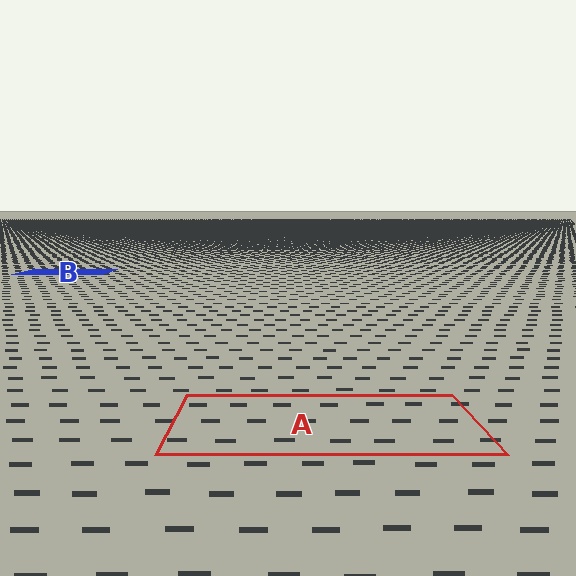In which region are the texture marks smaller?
The texture marks are smaller in region B, because it is farther away.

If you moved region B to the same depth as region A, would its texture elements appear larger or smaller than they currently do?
They would appear larger. At a closer depth, the same texture elements are projected at a bigger on-screen size.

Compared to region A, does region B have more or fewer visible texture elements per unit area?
Region B has more texture elements per unit area — they are packed more densely because it is farther away.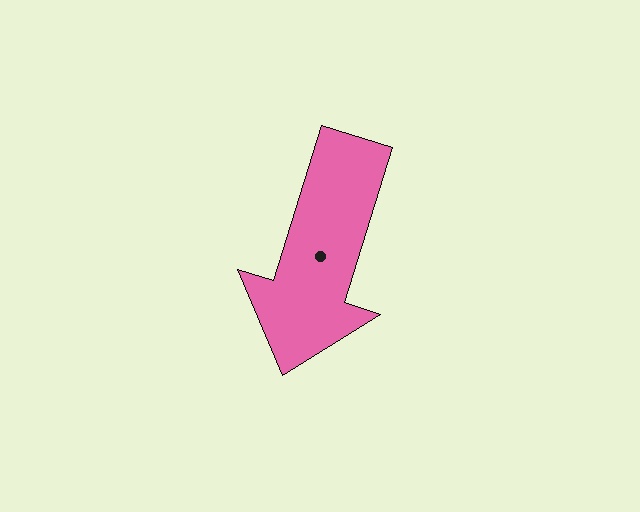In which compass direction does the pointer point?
South.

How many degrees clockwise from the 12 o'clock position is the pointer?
Approximately 197 degrees.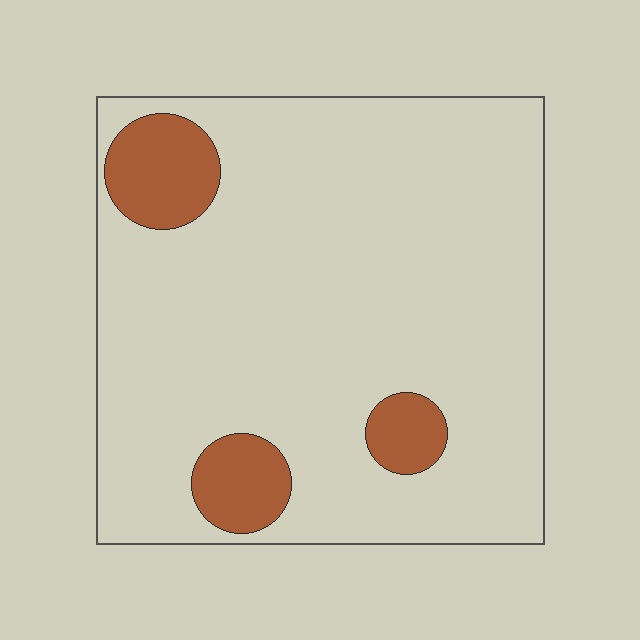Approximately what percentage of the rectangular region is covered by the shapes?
Approximately 10%.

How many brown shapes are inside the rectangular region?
3.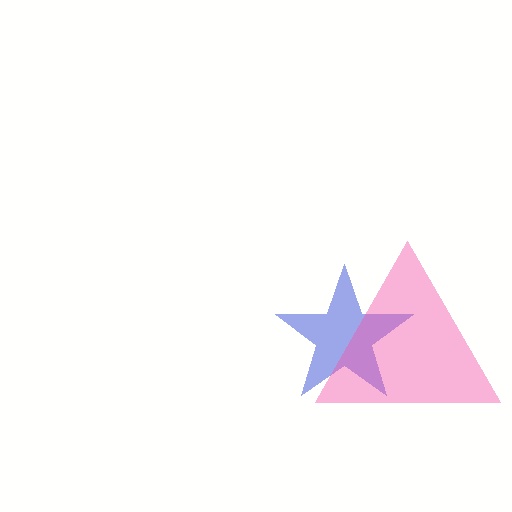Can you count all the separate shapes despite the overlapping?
Yes, there are 2 separate shapes.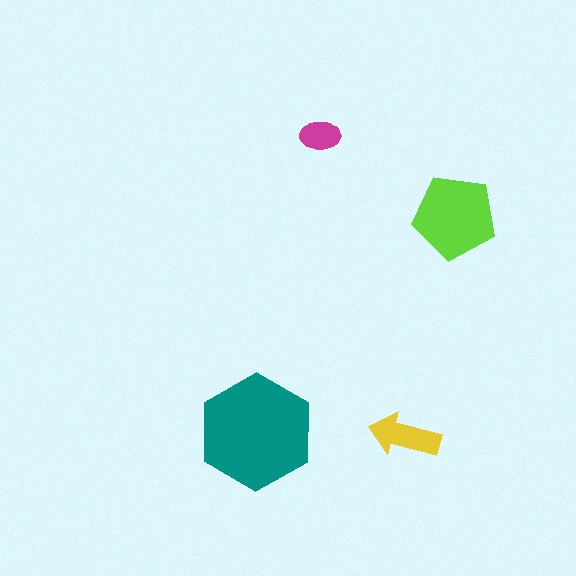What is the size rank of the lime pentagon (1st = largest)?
2nd.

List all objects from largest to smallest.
The teal hexagon, the lime pentagon, the yellow arrow, the magenta ellipse.